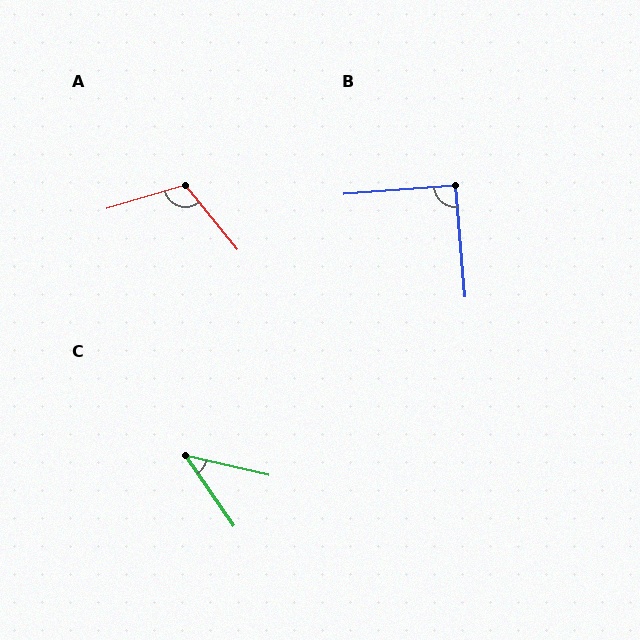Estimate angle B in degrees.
Approximately 90 degrees.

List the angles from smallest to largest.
C (42°), B (90°), A (112°).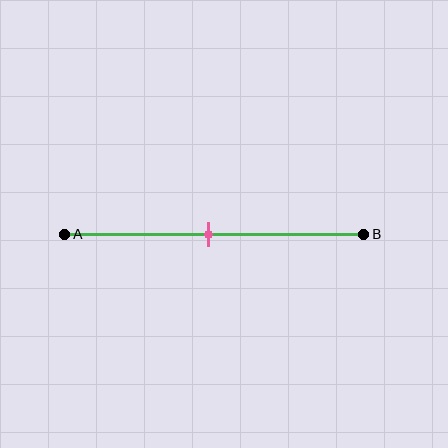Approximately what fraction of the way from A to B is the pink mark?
The pink mark is approximately 50% of the way from A to B.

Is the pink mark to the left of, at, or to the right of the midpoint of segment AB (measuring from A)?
The pink mark is approximately at the midpoint of segment AB.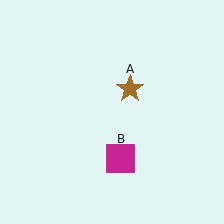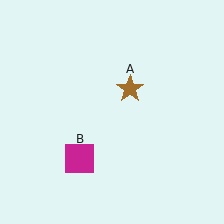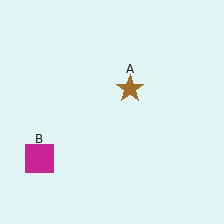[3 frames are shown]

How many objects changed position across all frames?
1 object changed position: magenta square (object B).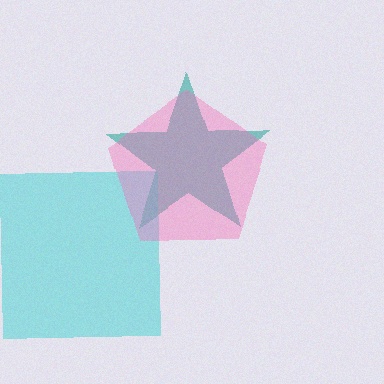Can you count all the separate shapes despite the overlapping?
Yes, there are 3 separate shapes.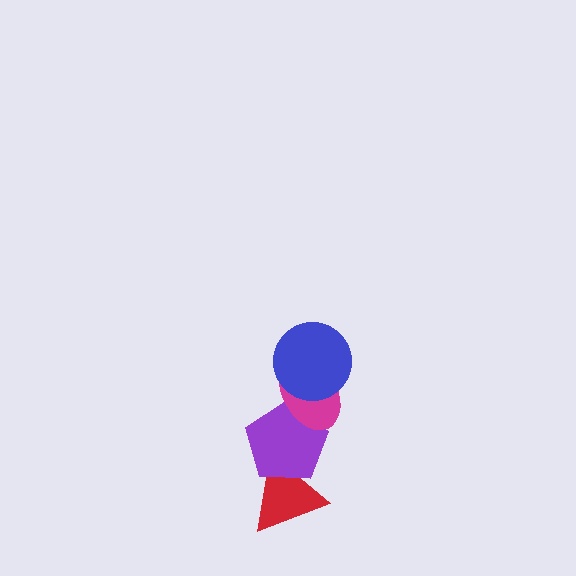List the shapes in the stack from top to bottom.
From top to bottom: the blue circle, the magenta ellipse, the purple pentagon, the red triangle.